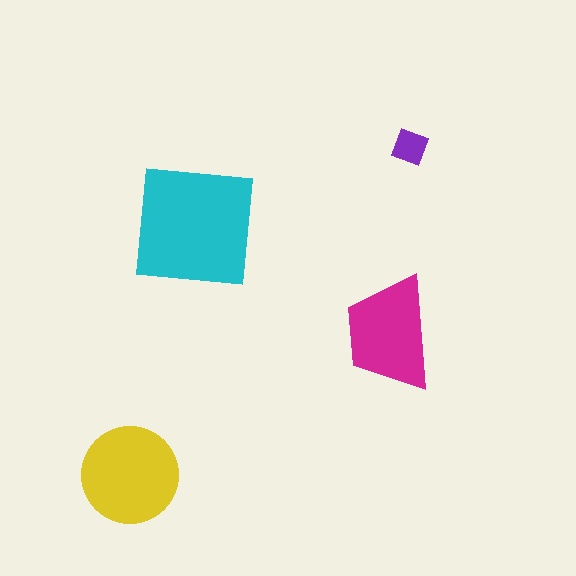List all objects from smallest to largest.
The purple diamond, the magenta trapezoid, the yellow circle, the cyan square.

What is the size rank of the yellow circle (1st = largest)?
2nd.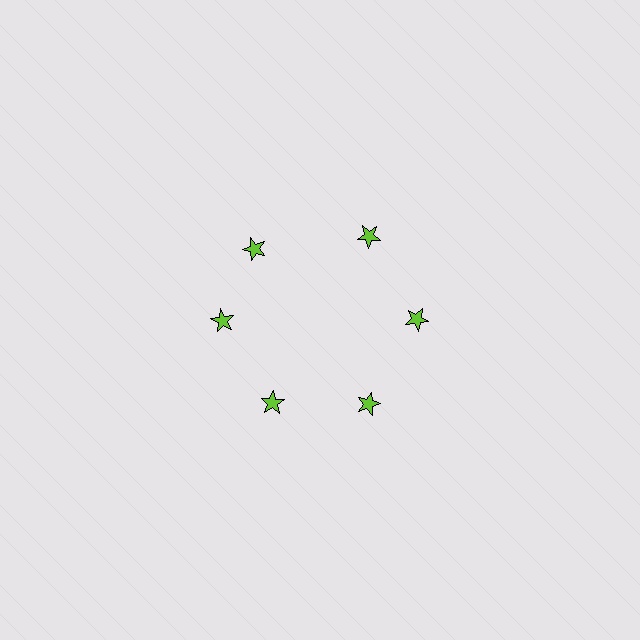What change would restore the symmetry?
The symmetry would be restored by rotating it back into even spacing with its neighbors so that all 6 stars sit at equal angles and equal distance from the center.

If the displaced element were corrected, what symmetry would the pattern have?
It would have 6-fold rotational symmetry — the pattern would map onto itself every 60 degrees.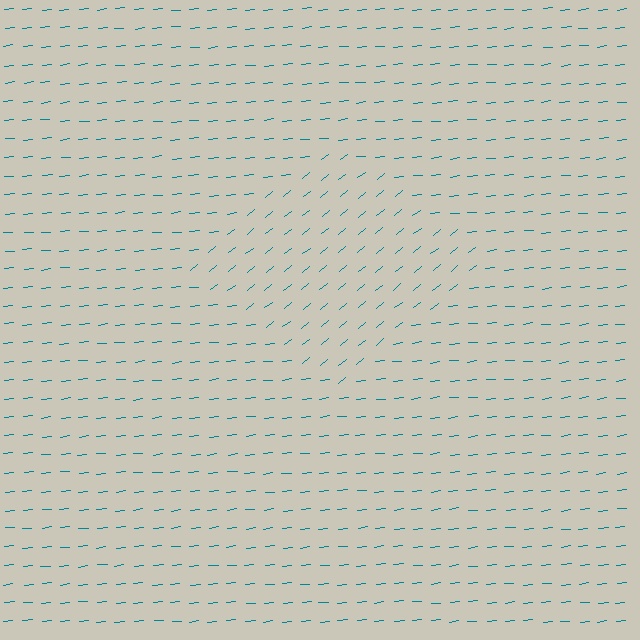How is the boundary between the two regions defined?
The boundary is defined purely by a change in line orientation (approximately 33 degrees difference). All lines are the same color and thickness.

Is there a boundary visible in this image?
Yes, there is a texture boundary formed by a change in line orientation.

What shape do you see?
I see a diamond.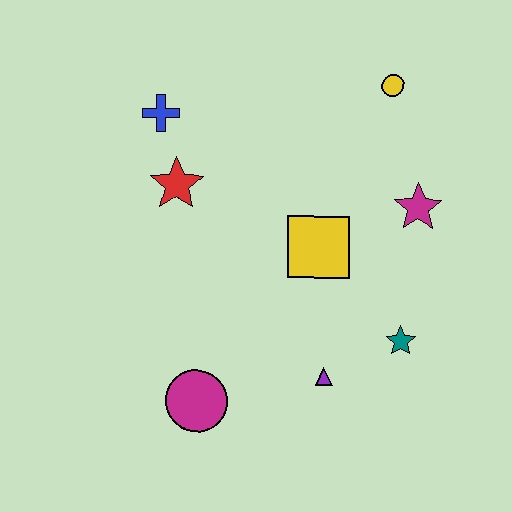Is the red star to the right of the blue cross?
Yes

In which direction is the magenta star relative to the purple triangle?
The magenta star is above the purple triangle.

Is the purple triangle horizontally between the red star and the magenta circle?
No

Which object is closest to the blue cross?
The red star is closest to the blue cross.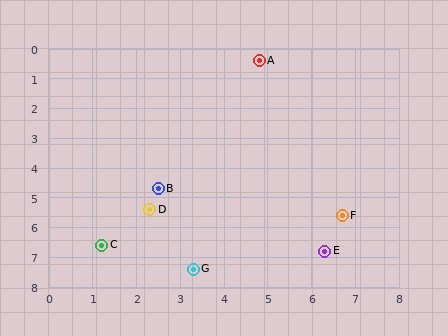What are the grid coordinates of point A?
Point A is at approximately (4.8, 0.4).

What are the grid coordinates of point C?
Point C is at approximately (1.2, 6.6).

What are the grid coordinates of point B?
Point B is at approximately (2.5, 4.7).